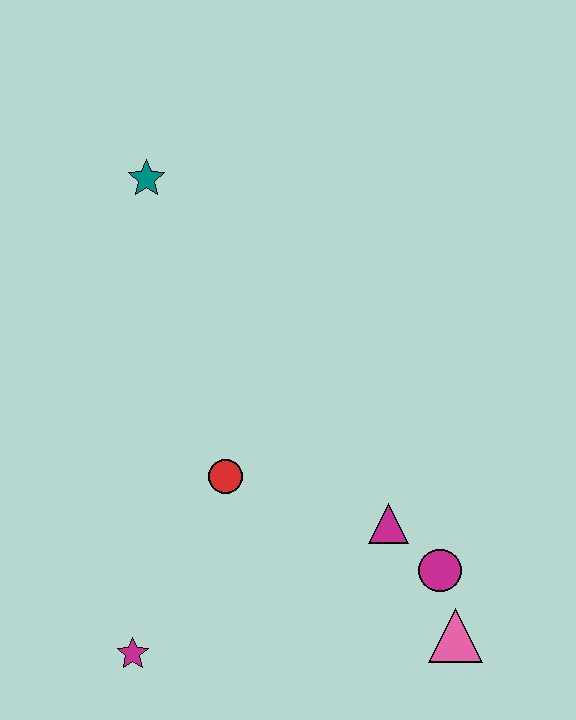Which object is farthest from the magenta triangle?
The teal star is farthest from the magenta triangle.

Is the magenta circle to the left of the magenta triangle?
No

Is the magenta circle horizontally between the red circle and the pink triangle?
Yes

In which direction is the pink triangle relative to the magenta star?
The pink triangle is to the right of the magenta star.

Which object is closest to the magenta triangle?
The magenta circle is closest to the magenta triangle.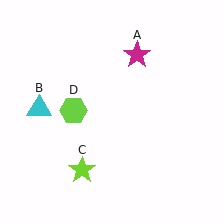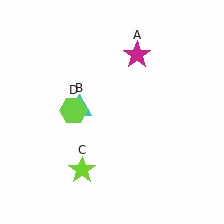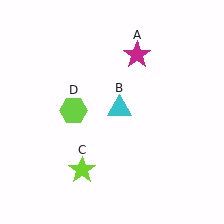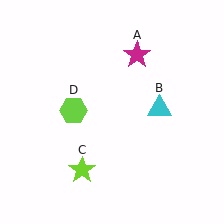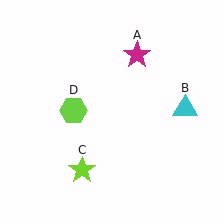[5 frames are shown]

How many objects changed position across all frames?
1 object changed position: cyan triangle (object B).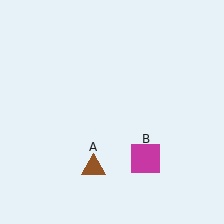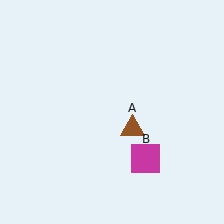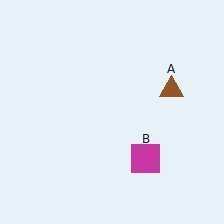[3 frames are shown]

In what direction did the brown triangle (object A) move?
The brown triangle (object A) moved up and to the right.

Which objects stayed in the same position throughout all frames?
Magenta square (object B) remained stationary.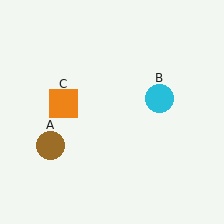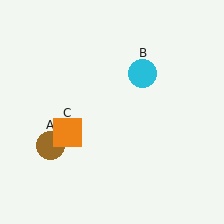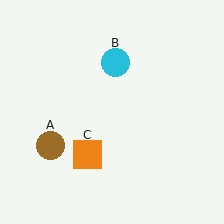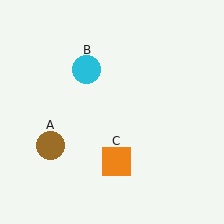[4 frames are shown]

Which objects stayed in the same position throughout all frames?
Brown circle (object A) remained stationary.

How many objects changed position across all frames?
2 objects changed position: cyan circle (object B), orange square (object C).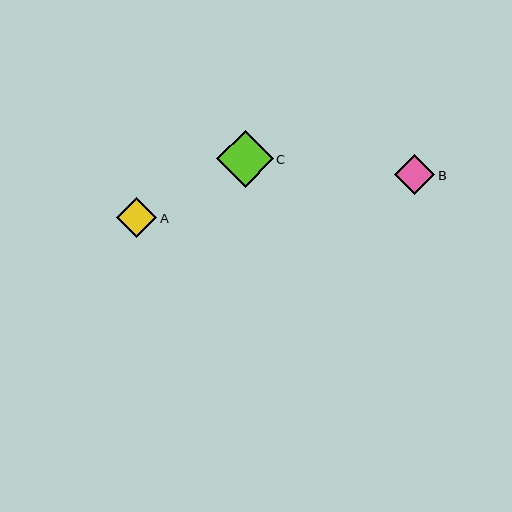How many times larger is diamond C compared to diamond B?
Diamond C is approximately 1.4 times the size of diamond B.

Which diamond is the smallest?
Diamond B is the smallest with a size of approximately 40 pixels.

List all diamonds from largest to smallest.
From largest to smallest: C, A, B.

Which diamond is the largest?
Diamond C is the largest with a size of approximately 57 pixels.